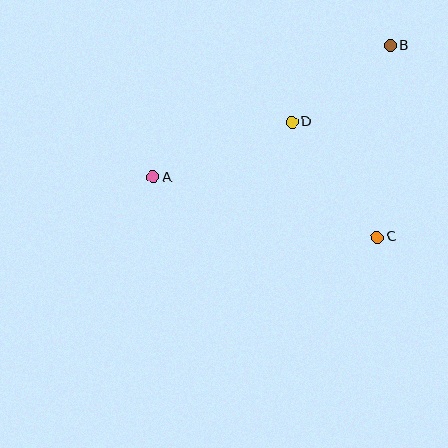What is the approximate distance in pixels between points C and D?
The distance between C and D is approximately 143 pixels.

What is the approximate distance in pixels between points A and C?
The distance between A and C is approximately 232 pixels.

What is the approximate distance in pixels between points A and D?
The distance between A and D is approximately 149 pixels.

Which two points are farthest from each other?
Points A and B are farthest from each other.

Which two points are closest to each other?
Points B and D are closest to each other.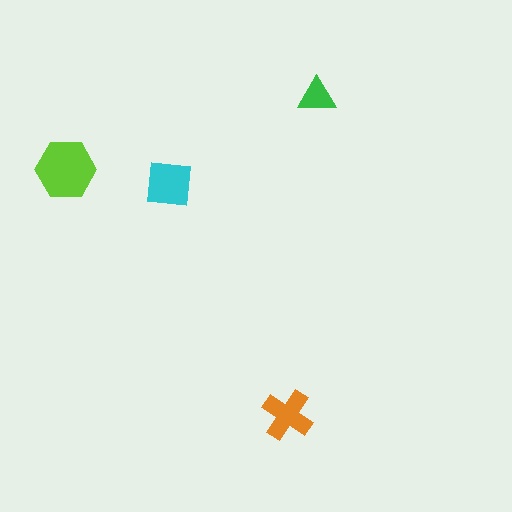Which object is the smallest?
The green triangle.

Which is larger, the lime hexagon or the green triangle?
The lime hexagon.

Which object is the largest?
The lime hexagon.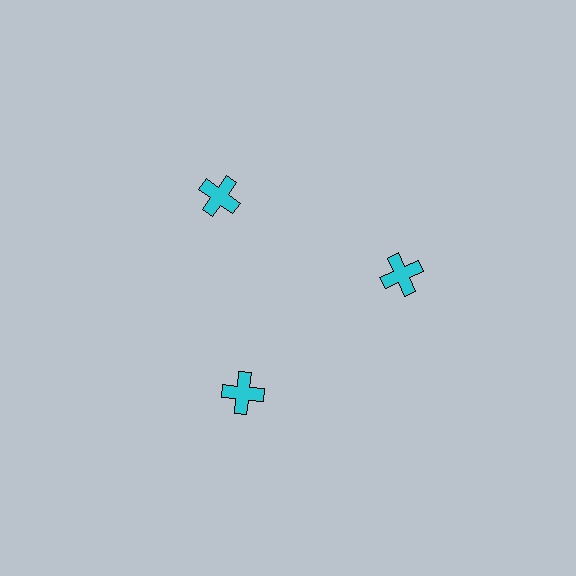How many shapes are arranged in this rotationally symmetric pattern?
There are 3 shapes, arranged in 3 groups of 1.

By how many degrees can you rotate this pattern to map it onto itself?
The pattern maps onto itself every 120 degrees of rotation.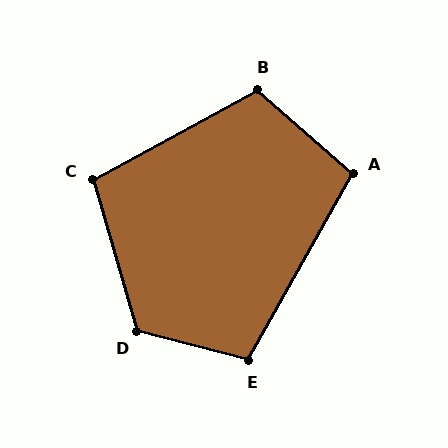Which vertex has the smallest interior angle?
A, at approximately 102 degrees.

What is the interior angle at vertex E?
Approximately 105 degrees (obtuse).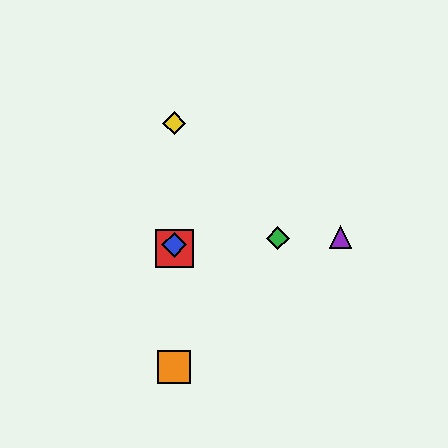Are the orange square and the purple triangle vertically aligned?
No, the orange square is at x≈174 and the purple triangle is at x≈341.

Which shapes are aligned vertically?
The red square, the blue diamond, the yellow diamond, the orange square are aligned vertically.